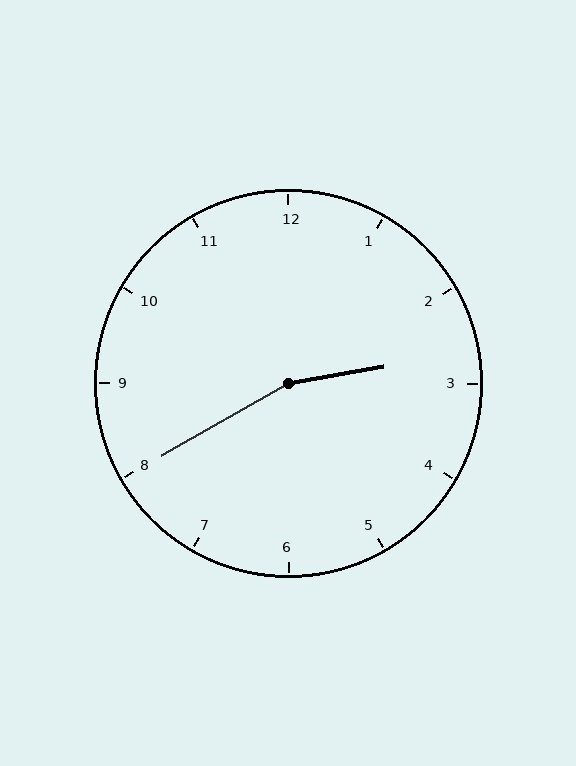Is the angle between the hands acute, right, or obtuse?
It is obtuse.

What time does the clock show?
2:40.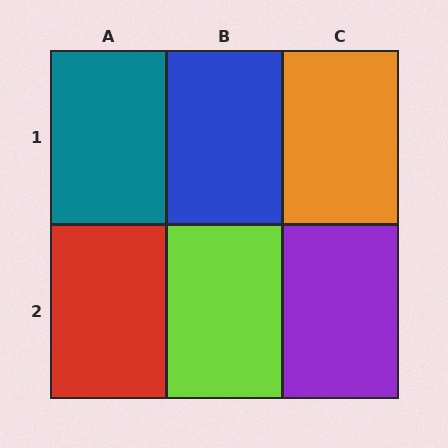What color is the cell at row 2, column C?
Purple.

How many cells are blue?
1 cell is blue.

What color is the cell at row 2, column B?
Lime.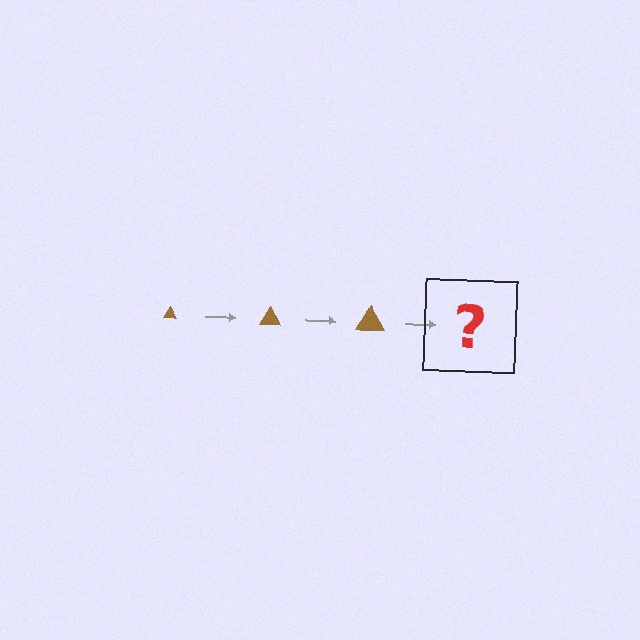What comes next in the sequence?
The next element should be a brown triangle, larger than the previous one.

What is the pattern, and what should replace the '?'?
The pattern is that the triangle gets progressively larger each step. The '?' should be a brown triangle, larger than the previous one.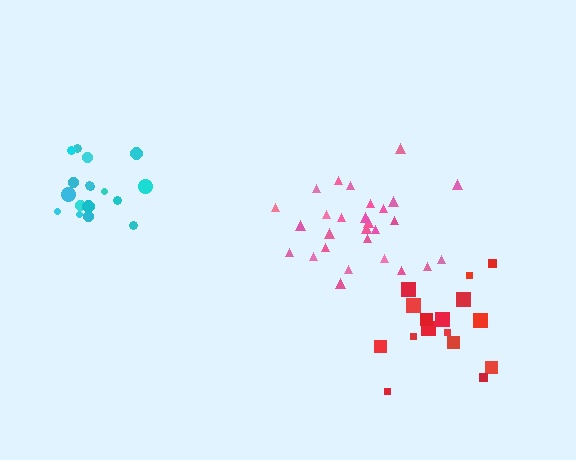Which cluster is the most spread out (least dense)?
Red.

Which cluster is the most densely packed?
Cyan.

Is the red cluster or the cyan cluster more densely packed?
Cyan.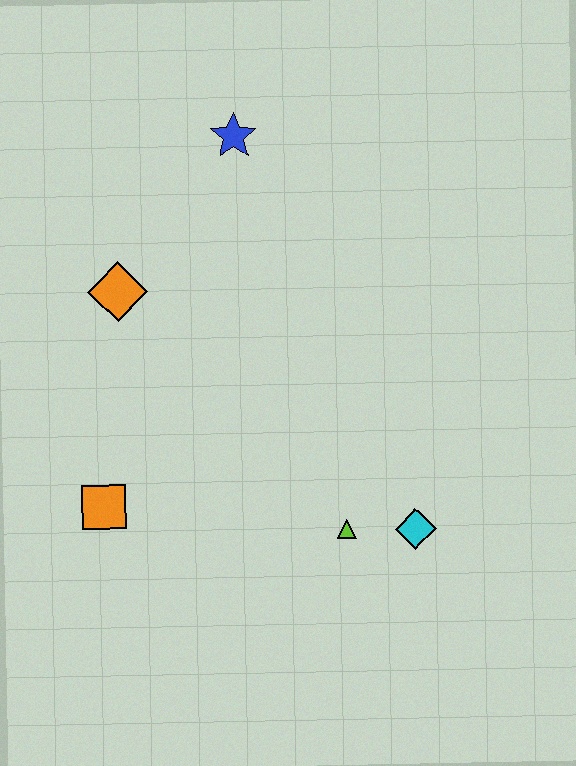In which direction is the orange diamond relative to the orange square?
The orange diamond is above the orange square.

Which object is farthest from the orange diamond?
The cyan diamond is farthest from the orange diamond.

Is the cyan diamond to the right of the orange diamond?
Yes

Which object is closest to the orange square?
The orange diamond is closest to the orange square.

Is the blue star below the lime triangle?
No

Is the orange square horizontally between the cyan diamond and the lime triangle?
No